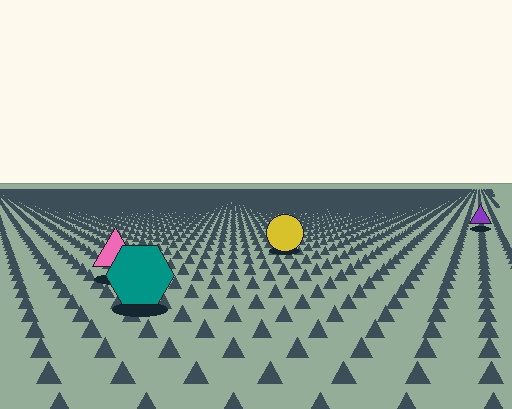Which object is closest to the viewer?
The teal hexagon is closest. The texture marks near it are larger and more spread out.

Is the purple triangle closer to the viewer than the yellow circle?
No. The yellow circle is closer — you can tell from the texture gradient: the ground texture is coarser near it.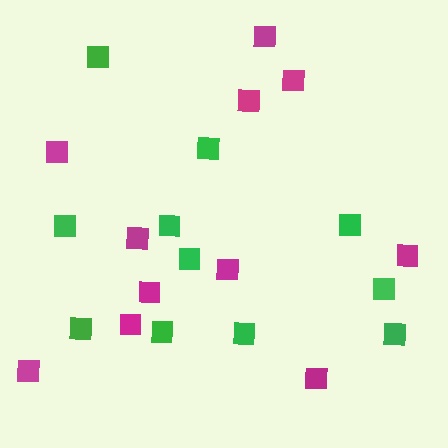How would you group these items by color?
There are 2 groups: one group of magenta squares (11) and one group of green squares (11).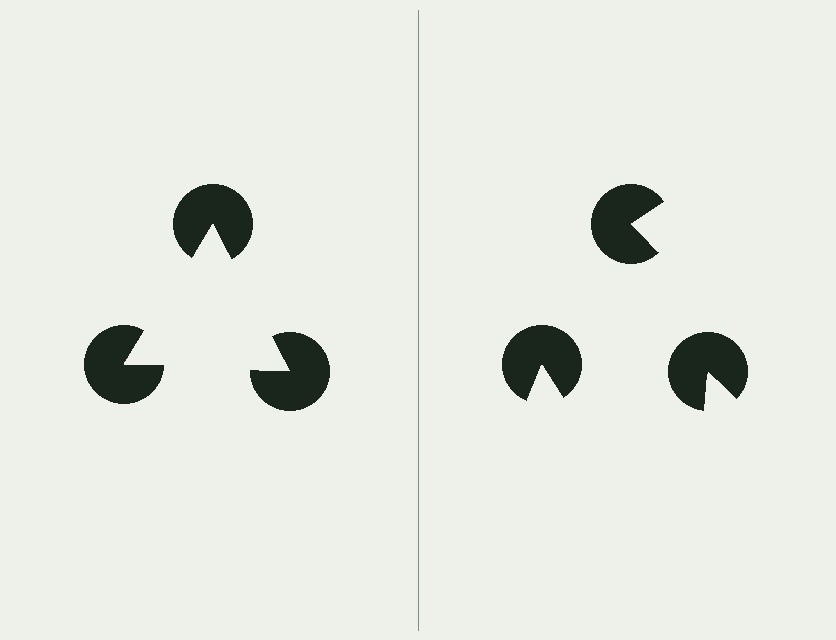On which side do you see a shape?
An illusory triangle appears on the left side. On the right side the wedge cuts are rotated, so no coherent shape forms.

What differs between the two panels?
The pac-man discs are positioned identically on both sides; only the wedge orientations differ. On the left they align to a triangle; on the right they are misaligned.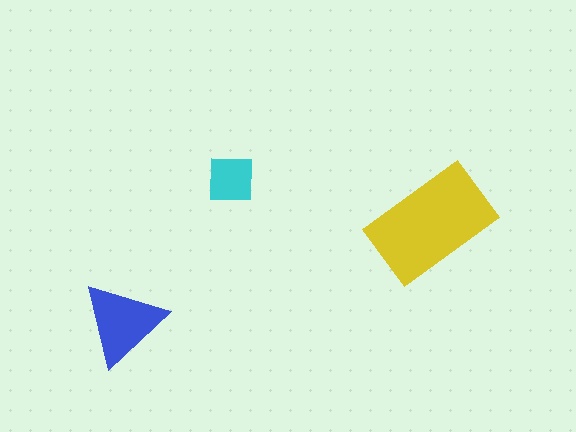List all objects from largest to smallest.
The yellow rectangle, the blue triangle, the cyan square.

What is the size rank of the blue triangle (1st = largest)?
2nd.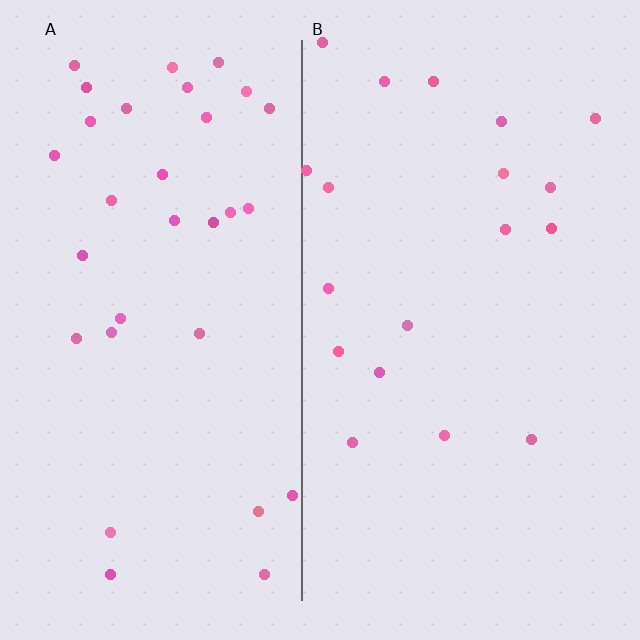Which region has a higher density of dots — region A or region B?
A (the left).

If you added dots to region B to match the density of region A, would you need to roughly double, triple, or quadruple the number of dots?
Approximately double.